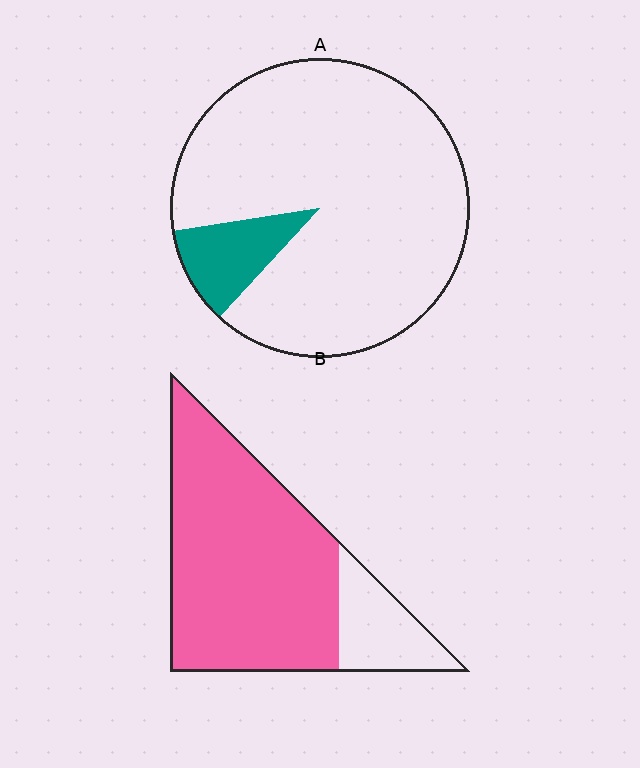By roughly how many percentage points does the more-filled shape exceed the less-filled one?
By roughly 70 percentage points (B over A).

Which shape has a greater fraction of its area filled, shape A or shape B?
Shape B.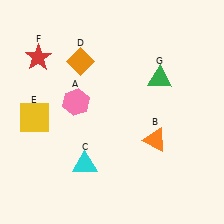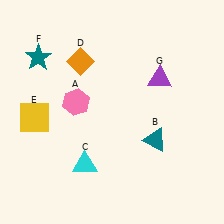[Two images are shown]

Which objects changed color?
B changed from orange to teal. F changed from red to teal. G changed from green to purple.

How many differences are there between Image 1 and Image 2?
There are 3 differences between the two images.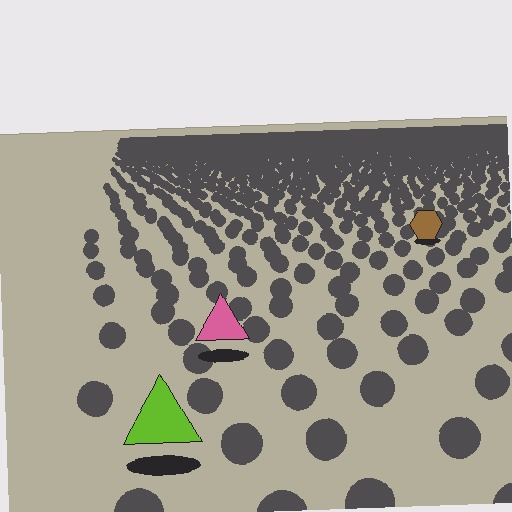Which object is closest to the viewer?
The lime triangle is closest. The texture marks near it are larger and more spread out.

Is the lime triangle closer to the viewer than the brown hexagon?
Yes. The lime triangle is closer — you can tell from the texture gradient: the ground texture is coarser near it.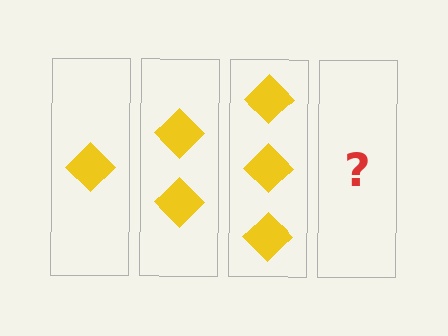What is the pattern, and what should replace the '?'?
The pattern is that each step adds one more diamond. The '?' should be 4 diamonds.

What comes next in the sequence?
The next element should be 4 diamonds.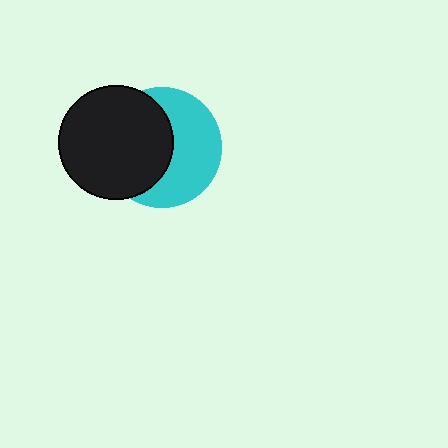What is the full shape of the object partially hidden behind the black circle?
The partially hidden object is a cyan circle.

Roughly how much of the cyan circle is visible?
About half of it is visible (roughly 51%).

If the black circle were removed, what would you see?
You would see the complete cyan circle.